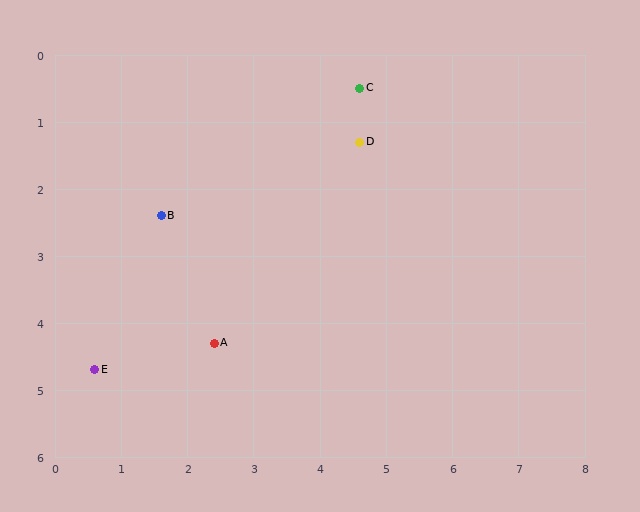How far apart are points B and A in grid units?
Points B and A are about 2.1 grid units apart.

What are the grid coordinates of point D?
Point D is at approximately (4.6, 1.3).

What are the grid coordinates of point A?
Point A is at approximately (2.4, 4.3).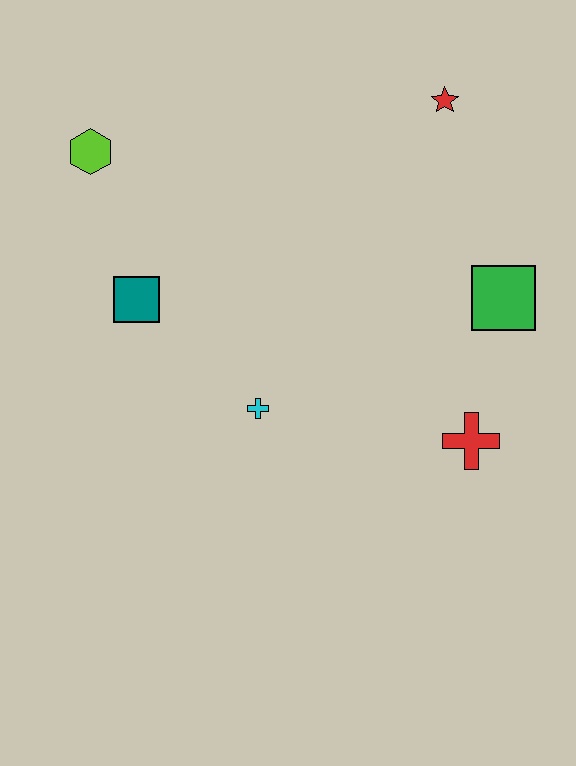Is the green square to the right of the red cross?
Yes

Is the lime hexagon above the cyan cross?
Yes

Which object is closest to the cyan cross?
The teal square is closest to the cyan cross.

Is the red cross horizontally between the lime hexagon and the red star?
No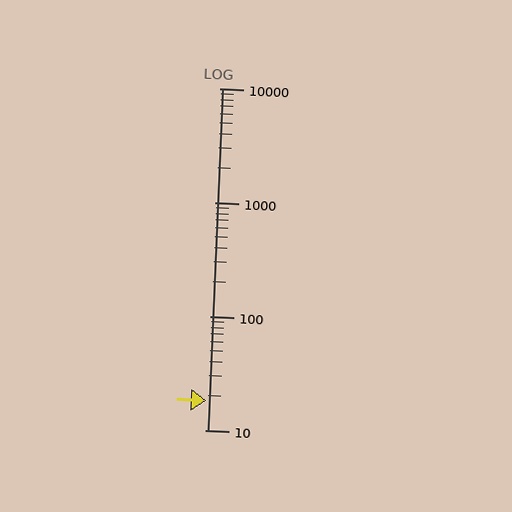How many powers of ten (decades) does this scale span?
The scale spans 3 decades, from 10 to 10000.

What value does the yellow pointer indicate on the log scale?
The pointer indicates approximately 18.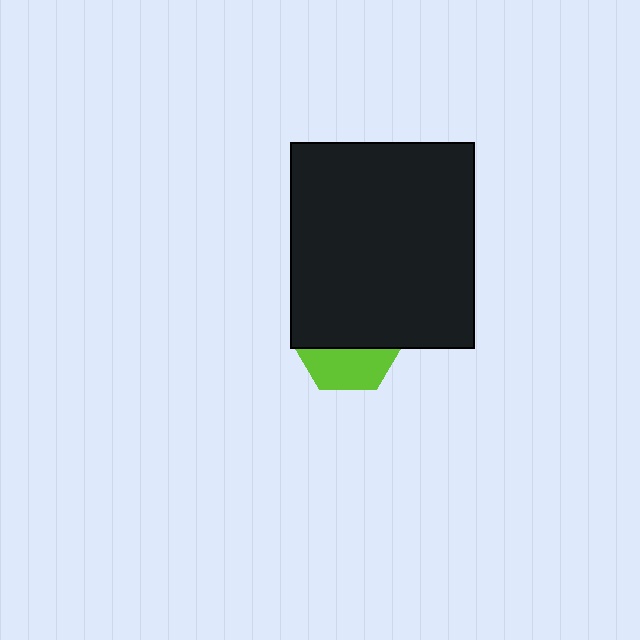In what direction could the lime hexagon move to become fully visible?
The lime hexagon could move down. That would shift it out from behind the black rectangle entirely.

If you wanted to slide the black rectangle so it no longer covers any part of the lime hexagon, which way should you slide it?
Slide it up — that is the most direct way to separate the two shapes.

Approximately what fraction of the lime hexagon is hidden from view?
Roughly 62% of the lime hexagon is hidden behind the black rectangle.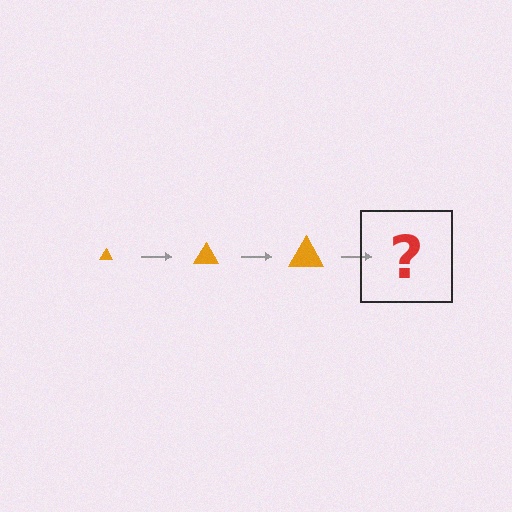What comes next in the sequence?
The next element should be an orange triangle, larger than the previous one.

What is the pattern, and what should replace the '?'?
The pattern is that the triangle gets progressively larger each step. The '?' should be an orange triangle, larger than the previous one.